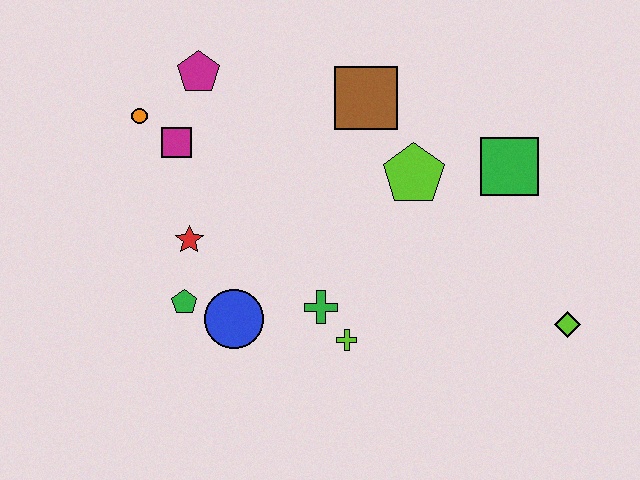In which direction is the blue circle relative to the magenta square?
The blue circle is below the magenta square.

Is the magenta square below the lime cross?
No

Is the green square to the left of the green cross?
No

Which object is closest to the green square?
The lime pentagon is closest to the green square.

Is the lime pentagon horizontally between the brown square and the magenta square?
No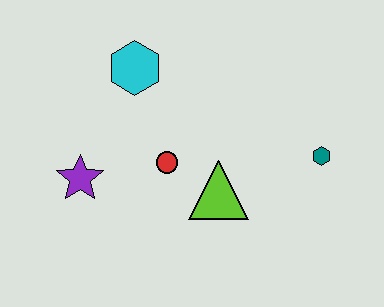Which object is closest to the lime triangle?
The red circle is closest to the lime triangle.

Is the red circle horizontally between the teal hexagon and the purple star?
Yes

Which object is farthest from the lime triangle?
The cyan hexagon is farthest from the lime triangle.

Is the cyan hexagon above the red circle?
Yes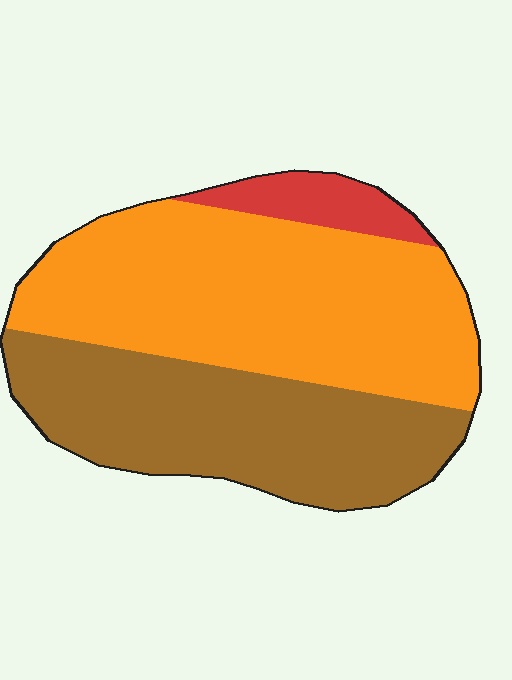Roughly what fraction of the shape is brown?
Brown covers around 40% of the shape.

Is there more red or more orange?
Orange.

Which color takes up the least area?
Red, at roughly 10%.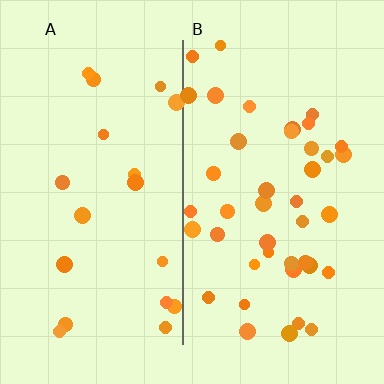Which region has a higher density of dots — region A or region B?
B (the right).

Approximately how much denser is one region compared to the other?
Approximately 2.1× — region B over region A.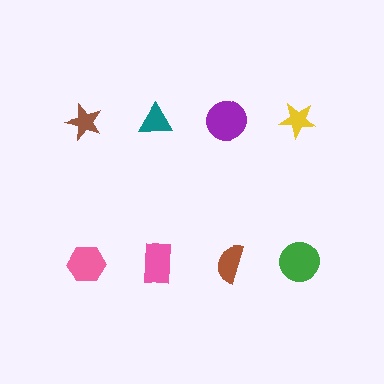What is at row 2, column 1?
A pink hexagon.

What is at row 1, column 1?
A brown star.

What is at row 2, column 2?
A pink rectangle.